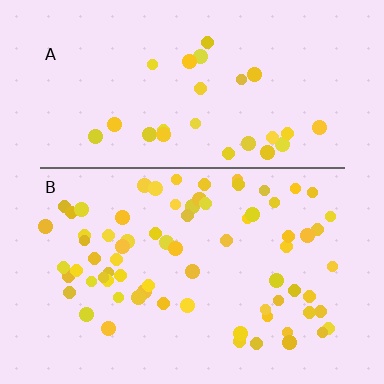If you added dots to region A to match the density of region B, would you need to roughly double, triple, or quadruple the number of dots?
Approximately triple.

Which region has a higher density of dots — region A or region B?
B (the bottom).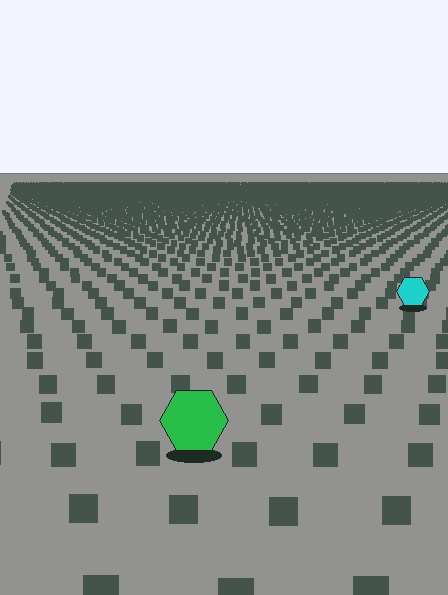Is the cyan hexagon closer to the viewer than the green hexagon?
No. The green hexagon is closer — you can tell from the texture gradient: the ground texture is coarser near it.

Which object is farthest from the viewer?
The cyan hexagon is farthest from the viewer. It appears smaller and the ground texture around it is denser.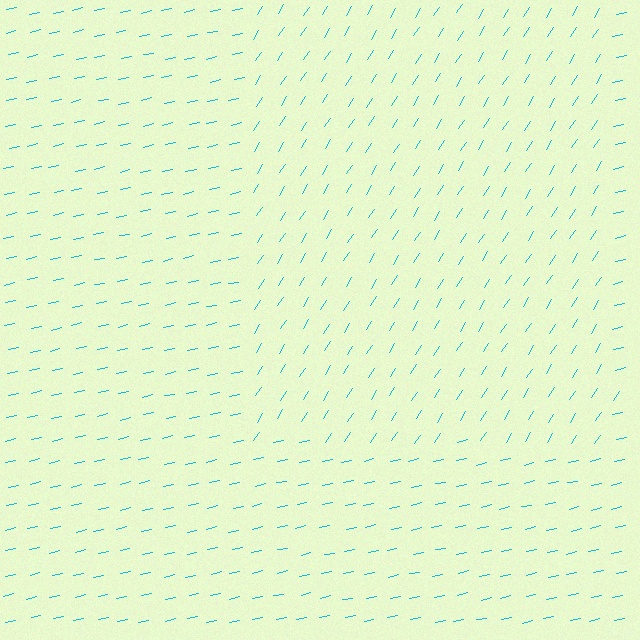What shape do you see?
I see a rectangle.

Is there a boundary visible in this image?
Yes, there is a texture boundary formed by a change in line orientation.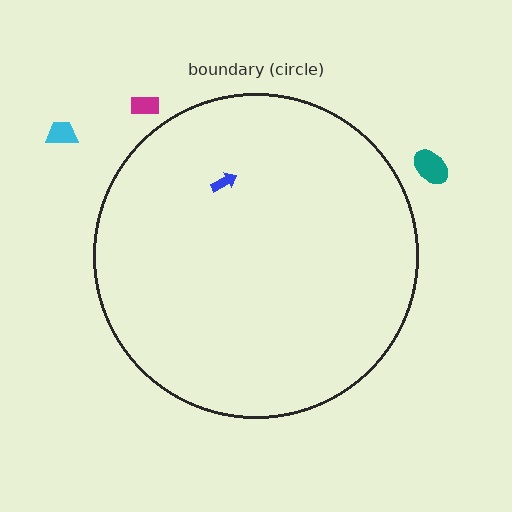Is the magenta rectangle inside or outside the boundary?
Outside.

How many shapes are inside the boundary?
1 inside, 3 outside.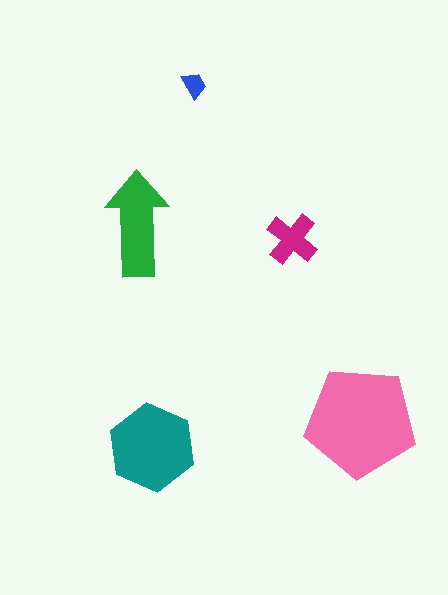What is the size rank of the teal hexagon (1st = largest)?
2nd.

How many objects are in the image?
There are 5 objects in the image.